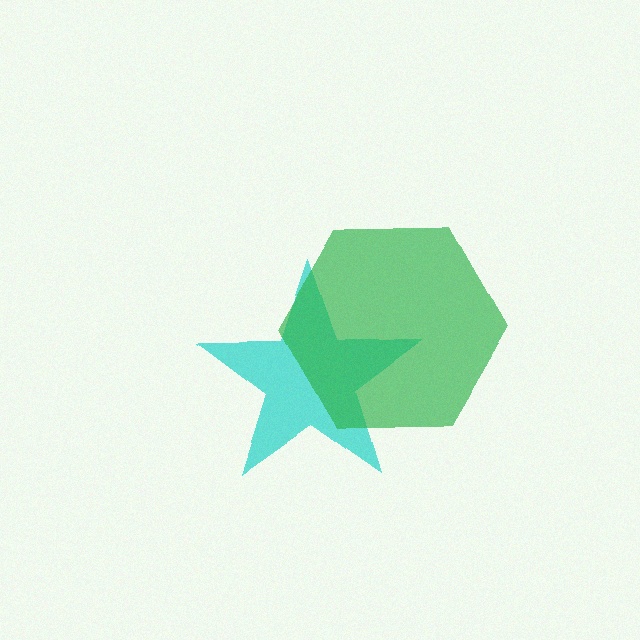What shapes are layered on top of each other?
The layered shapes are: a cyan star, a green hexagon.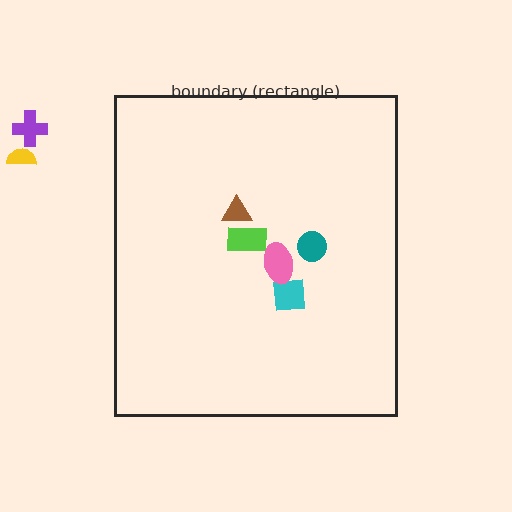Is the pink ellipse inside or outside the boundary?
Inside.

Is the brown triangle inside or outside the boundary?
Inside.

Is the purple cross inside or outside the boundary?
Outside.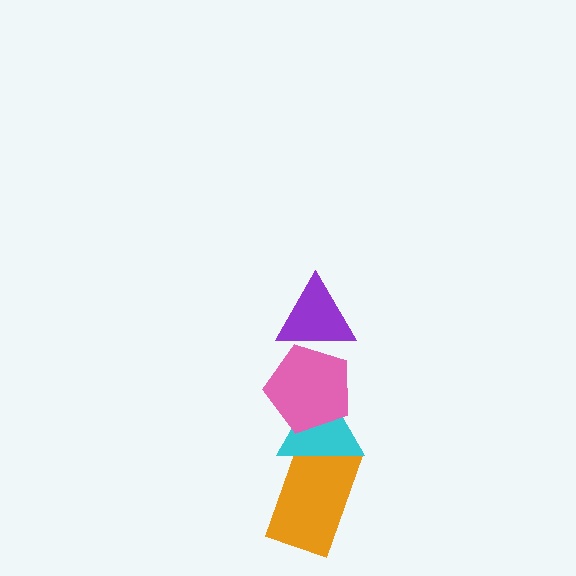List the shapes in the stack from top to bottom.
From top to bottom: the purple triangle, the pink pentagon, the cyan triangle, the orange rectangle.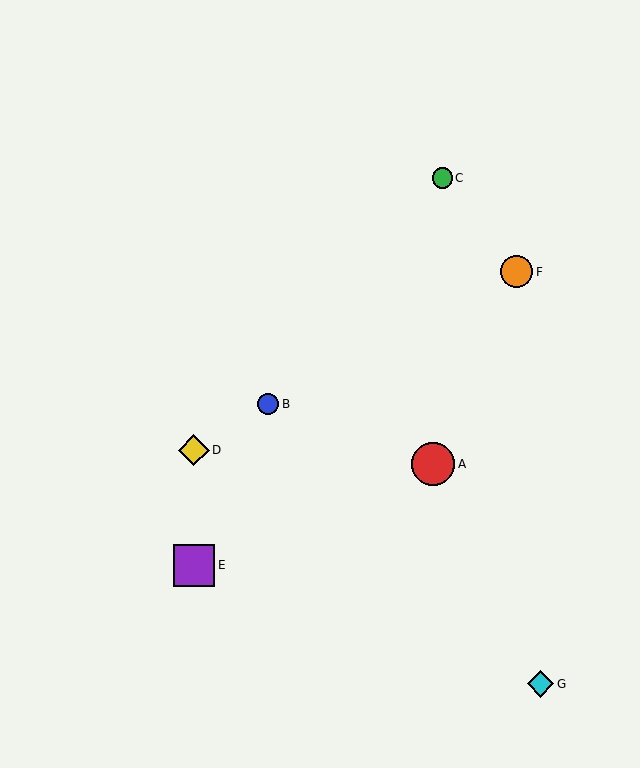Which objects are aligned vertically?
Objects D, E are aligned vertically.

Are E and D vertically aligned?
Yes, both are at x≈194.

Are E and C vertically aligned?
No, E is at x≈194 and C is at x≈442.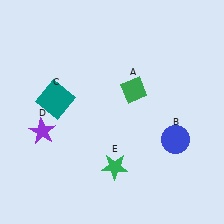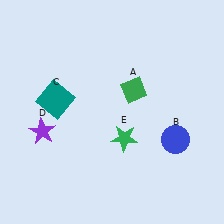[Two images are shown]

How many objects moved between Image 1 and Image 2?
1 object moved between the two images.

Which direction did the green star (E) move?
The green star (E) moved up.